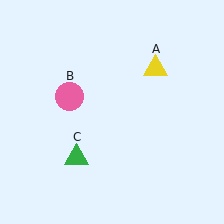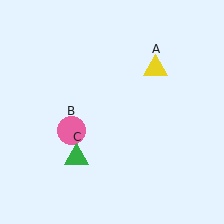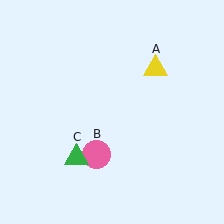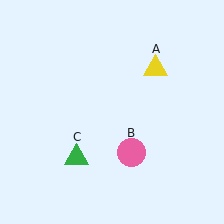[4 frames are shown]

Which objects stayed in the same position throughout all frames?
Yellow triangle (object A) and green triangle (object C) remained stationary.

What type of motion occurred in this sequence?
The pink circle (object B) rotated counterclockwise around the center of the scene.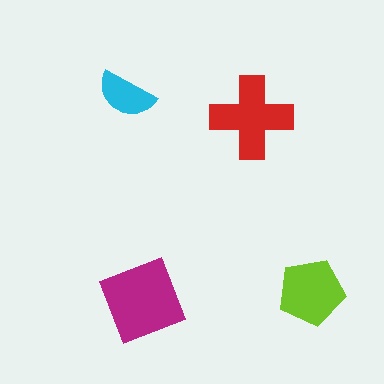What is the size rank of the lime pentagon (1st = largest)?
3rd.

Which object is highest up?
The cyan semicircle is topmost.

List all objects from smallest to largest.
The cyan semicircle, the lime pentagon, the red cross, the magenta diamond.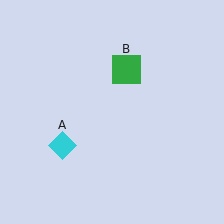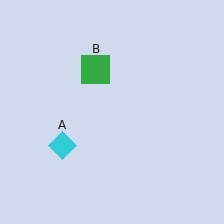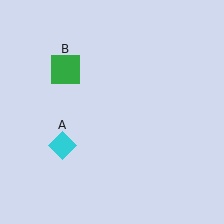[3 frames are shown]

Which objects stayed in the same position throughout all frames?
Cyan diamond (object A) remained stationary.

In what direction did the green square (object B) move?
The green square (object B) moved left.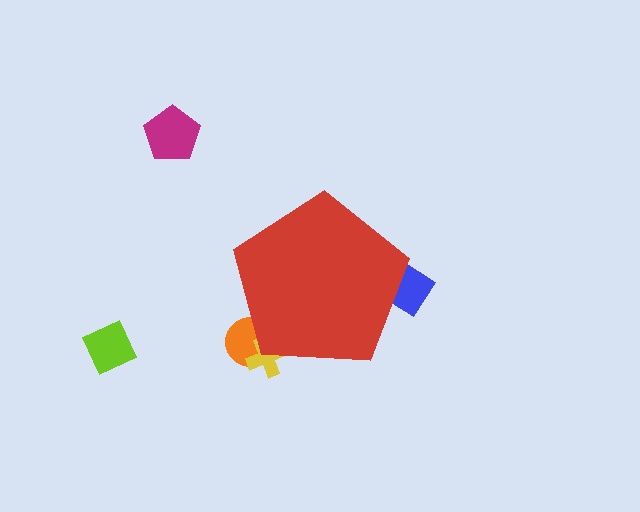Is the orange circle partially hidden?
Yes, the orange circle is partially hidden behind the red pentagon.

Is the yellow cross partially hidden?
Yes, the yellow cross is partially hidden behind the red pentagon.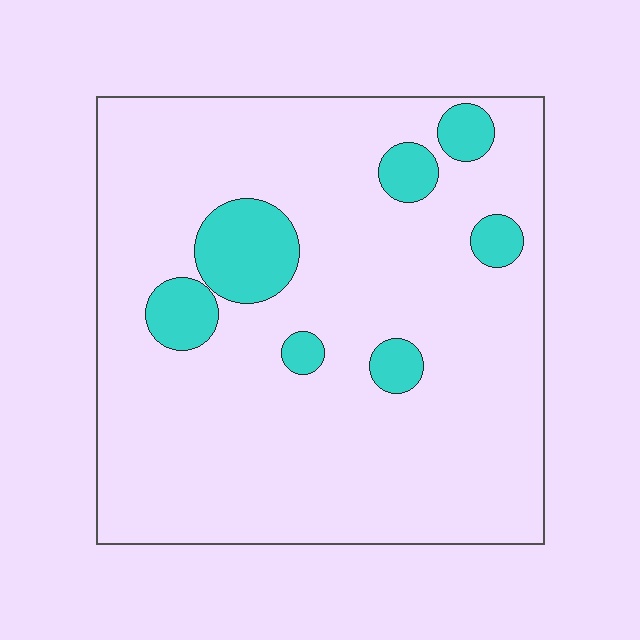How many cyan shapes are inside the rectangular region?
7.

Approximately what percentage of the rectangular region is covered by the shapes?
Approximately 10%.